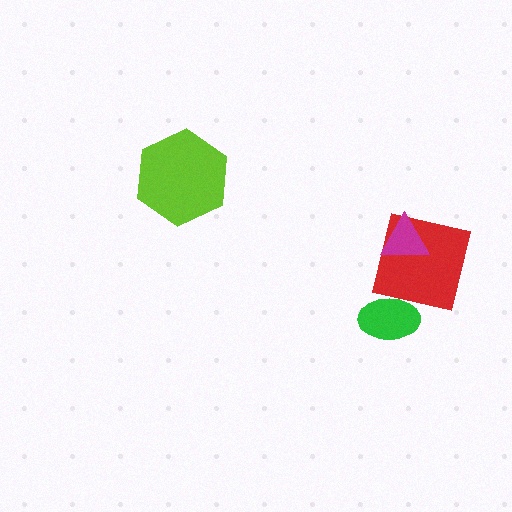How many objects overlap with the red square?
1 object overlaps with the red square.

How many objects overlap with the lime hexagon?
0 objects overlap with the lime hexagon.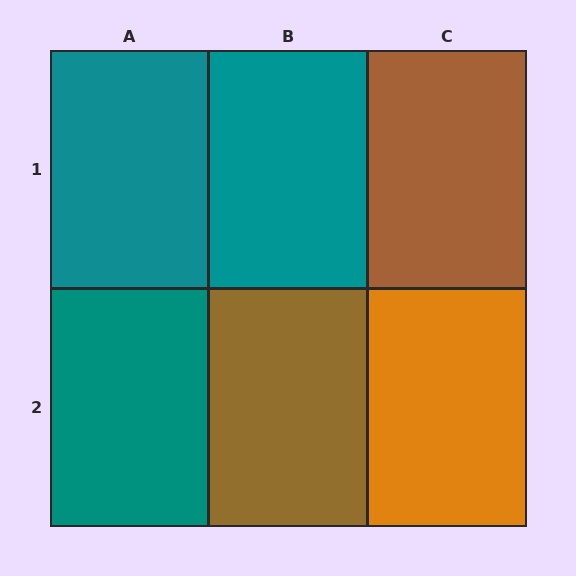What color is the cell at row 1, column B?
Teal.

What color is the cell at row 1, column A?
Teal.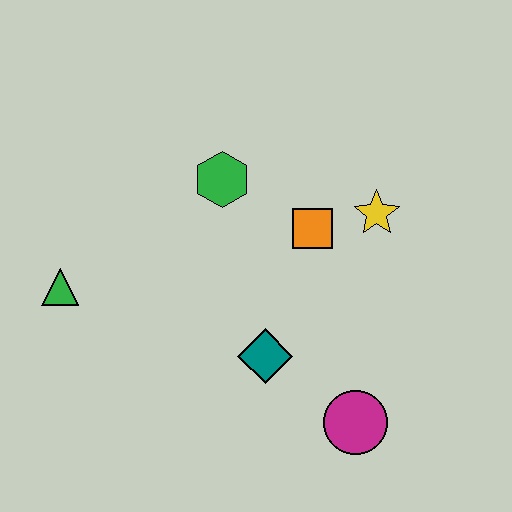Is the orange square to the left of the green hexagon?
No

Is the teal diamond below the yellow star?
Yes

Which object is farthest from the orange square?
The green triangle is farthest from the orange square.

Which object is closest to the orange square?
The yellow star is closest to the orange square.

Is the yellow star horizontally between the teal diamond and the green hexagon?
No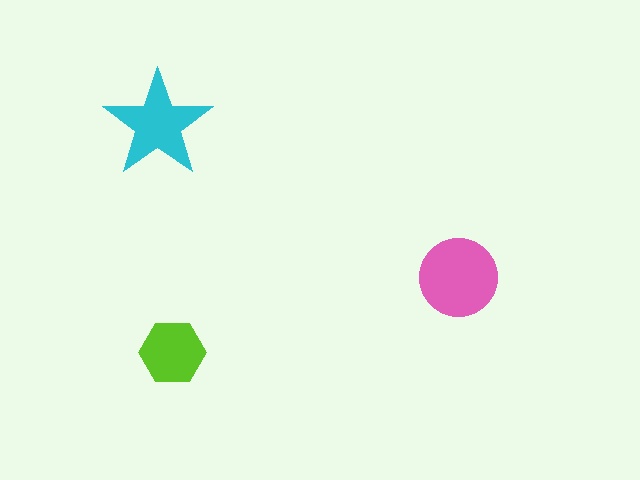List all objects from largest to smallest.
The pink circle, the cyan star, the lime hexagon.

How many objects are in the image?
There are 3 objects in the image.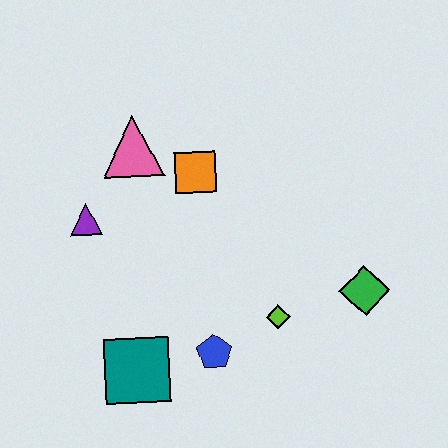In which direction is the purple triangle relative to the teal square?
The purple triangle is above the teal square.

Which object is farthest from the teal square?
The green diamond is farthest from the teal square.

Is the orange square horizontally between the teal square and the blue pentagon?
Yes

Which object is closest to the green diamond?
The lime diamond is closest to the green diamond.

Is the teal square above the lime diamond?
No